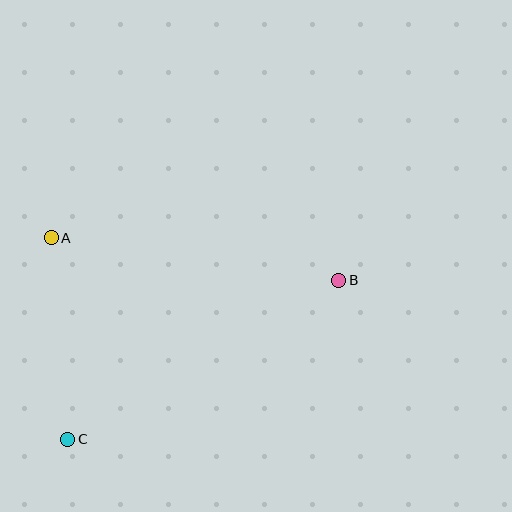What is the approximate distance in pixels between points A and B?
The distance between A and B is approximately 291 pixels.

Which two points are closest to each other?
Points A and C are closest to each other.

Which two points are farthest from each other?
Points B and C are farthest from each other.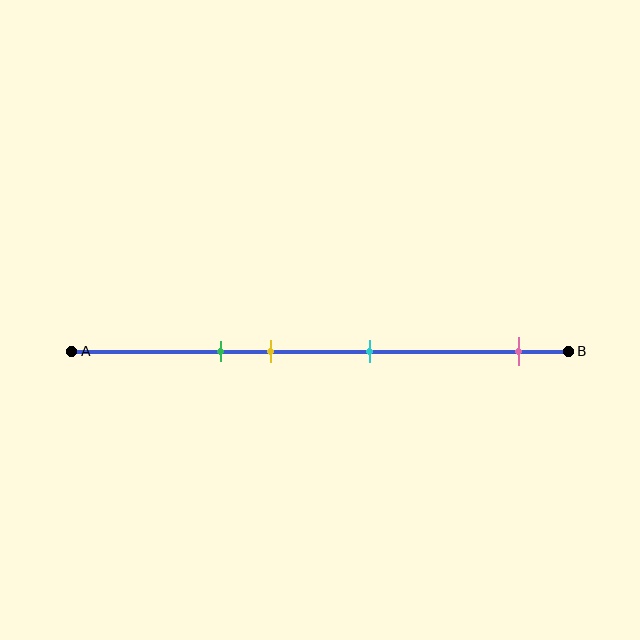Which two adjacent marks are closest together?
The green and yellow marks are the closest adjacent pair.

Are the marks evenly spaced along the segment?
No, the marks are not evenly spaced.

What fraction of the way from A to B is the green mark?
The green mark is approximately 30% (0.3) of the way from A to B.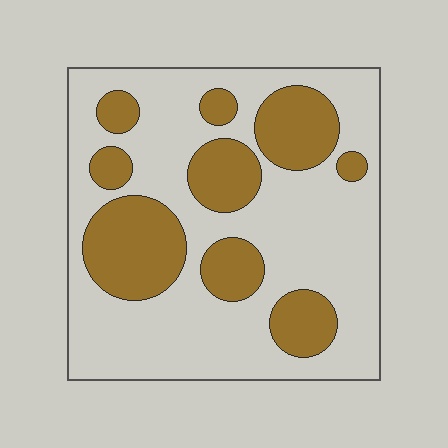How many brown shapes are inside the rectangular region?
9.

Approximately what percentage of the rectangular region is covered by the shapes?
Approximately 30%.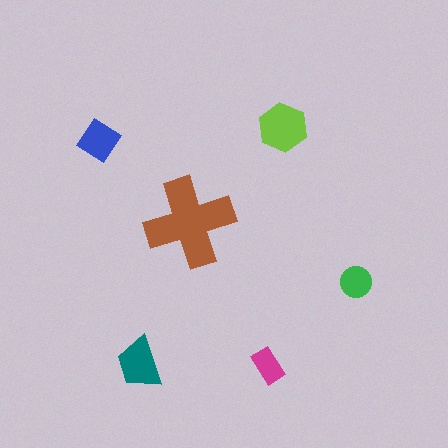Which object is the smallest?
The magenta rectangle.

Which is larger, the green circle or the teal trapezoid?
The teal trapezoid.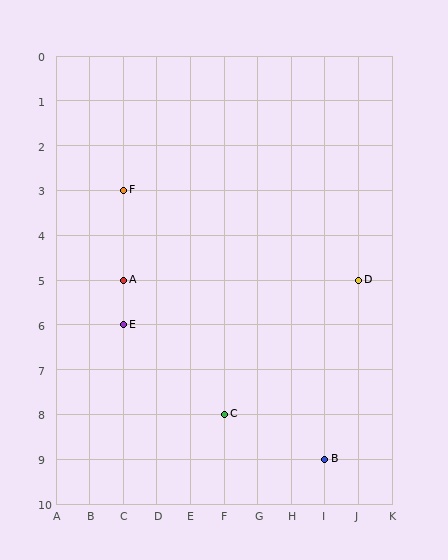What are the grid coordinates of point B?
Point B is at grid coordinates (I, 9).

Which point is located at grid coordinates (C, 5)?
Point A is at (C, 5).